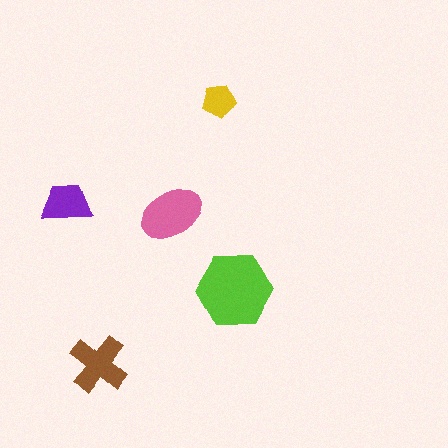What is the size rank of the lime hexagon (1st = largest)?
1st.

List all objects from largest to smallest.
The lime hexagon, the pink ellipse, the brown cross, the purple trapezoid, the yellow pentagon.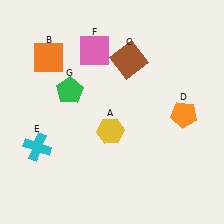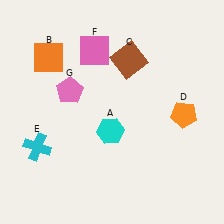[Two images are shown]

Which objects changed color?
A changed from yellow to cyan. G changed from green to pink.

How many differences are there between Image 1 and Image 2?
There are 2 differences between the two images.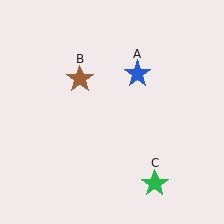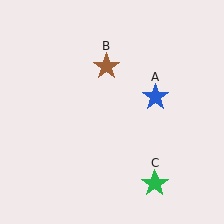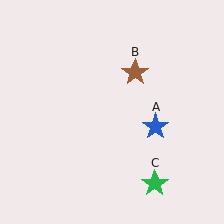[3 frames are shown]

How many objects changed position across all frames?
2 objects changed position: blue star (object A), brown star (object B).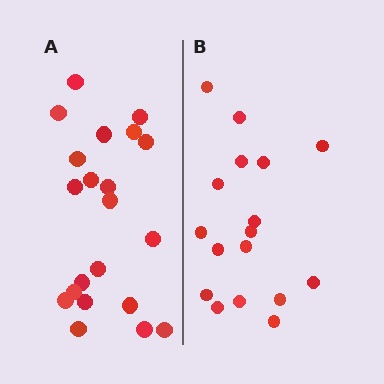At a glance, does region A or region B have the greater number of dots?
Region A (the left region) has more dots.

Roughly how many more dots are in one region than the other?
Region A has about 4 more dots than region B.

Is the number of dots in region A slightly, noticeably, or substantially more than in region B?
Region A has only slightly more — the two regions are fairly close. The ratio is roughly 1.2 to 1.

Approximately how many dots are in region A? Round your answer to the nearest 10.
About 20 dots. (The exact count is 21, which rounds to 20.)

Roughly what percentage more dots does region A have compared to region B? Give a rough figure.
About 25% more.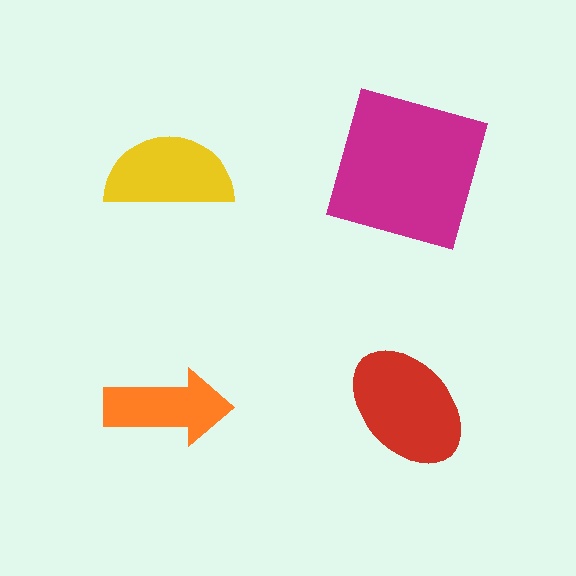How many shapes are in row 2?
2 shapes.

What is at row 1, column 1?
A yellow semicircle.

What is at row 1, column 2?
A magenta square.